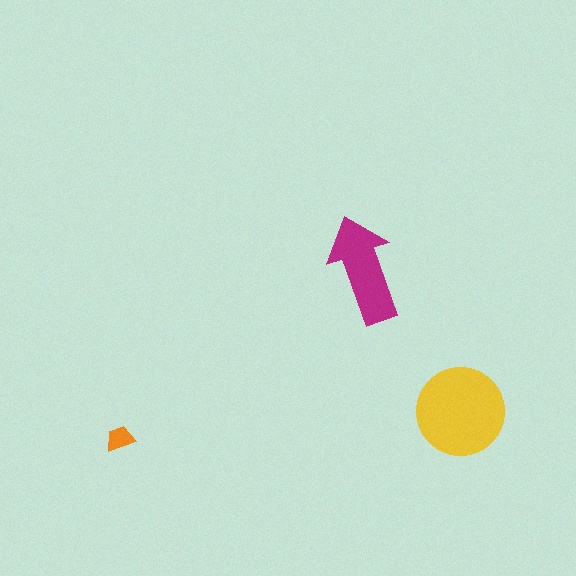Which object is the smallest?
The orange trapezoid.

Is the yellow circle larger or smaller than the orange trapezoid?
Larger.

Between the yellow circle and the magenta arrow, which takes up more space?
The yellow circle.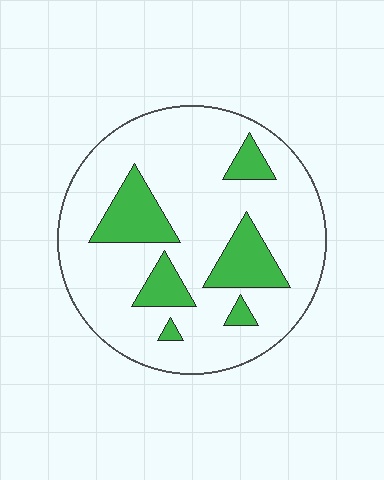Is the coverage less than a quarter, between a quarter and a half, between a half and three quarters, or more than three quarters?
Less than a quarter.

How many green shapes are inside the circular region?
6.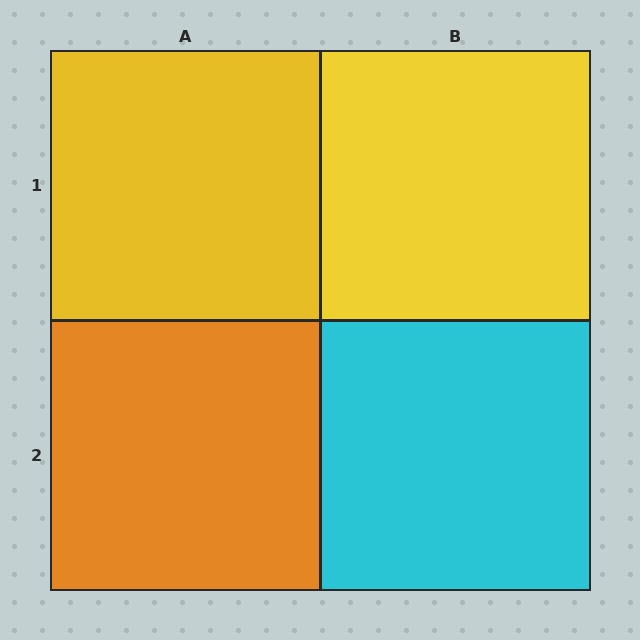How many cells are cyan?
1 cell is cyan.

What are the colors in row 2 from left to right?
Orange, cyan.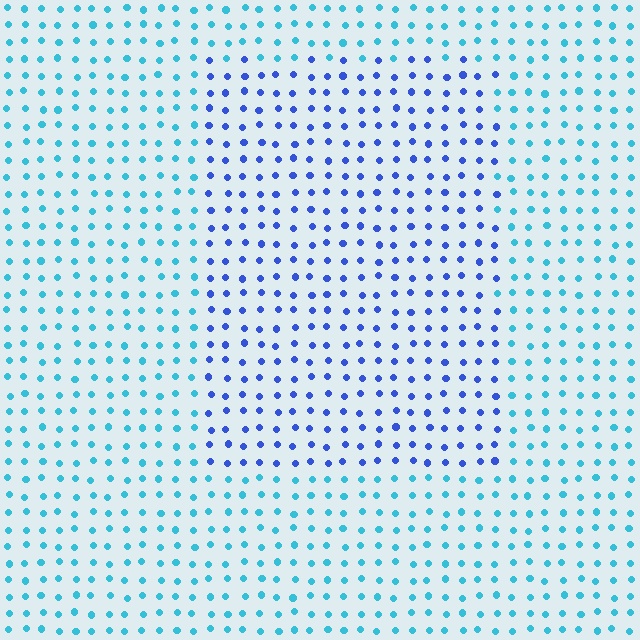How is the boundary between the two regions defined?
The boundary is defined purely by a slight shift in hue (about 41 degrees). Spacing, size, and orientation are identical on both sides.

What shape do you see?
I see a rectangle.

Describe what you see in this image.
The image is filled with small cyan elements in a uniform arrangement. A rectangle-shaped region is visible where the elements are tinted to a slightly different hue, forming a subtle color boundary.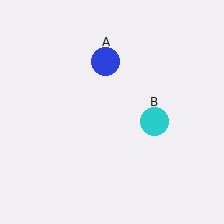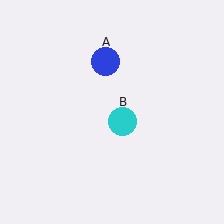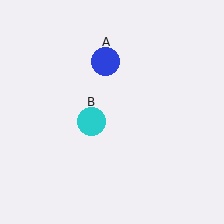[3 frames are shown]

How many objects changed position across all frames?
1 object changed position: cyan circle (object B).